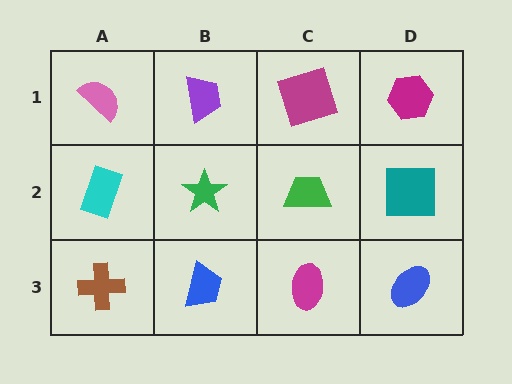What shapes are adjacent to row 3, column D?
A teal square (row 2, column D), a magenta ellipse (row 3, column C).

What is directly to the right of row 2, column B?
A green trapezoid.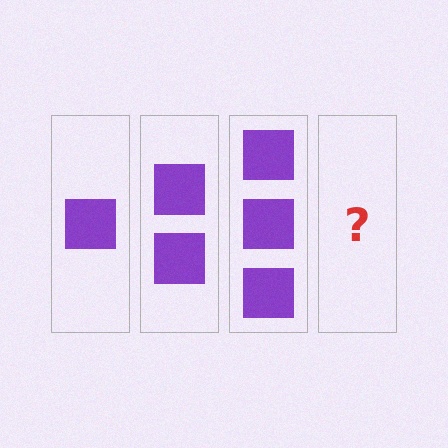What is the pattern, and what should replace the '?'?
The pattern is that each step adds one more square. The '?' should be 4 squares.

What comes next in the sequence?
The next element should be 4 squares.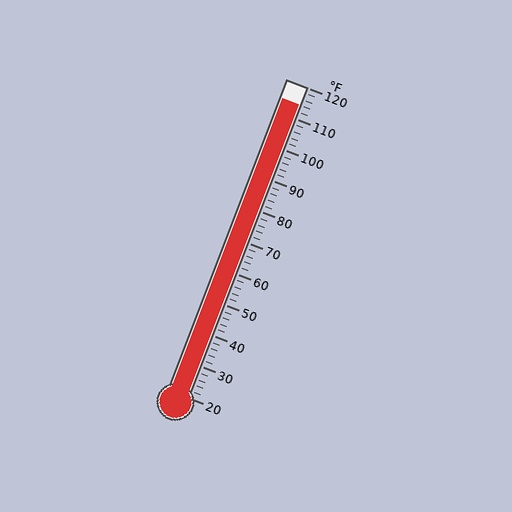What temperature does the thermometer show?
The thermometer shows approximately 114°F.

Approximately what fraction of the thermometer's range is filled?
The thermometer is filled to approximately 95% of its range.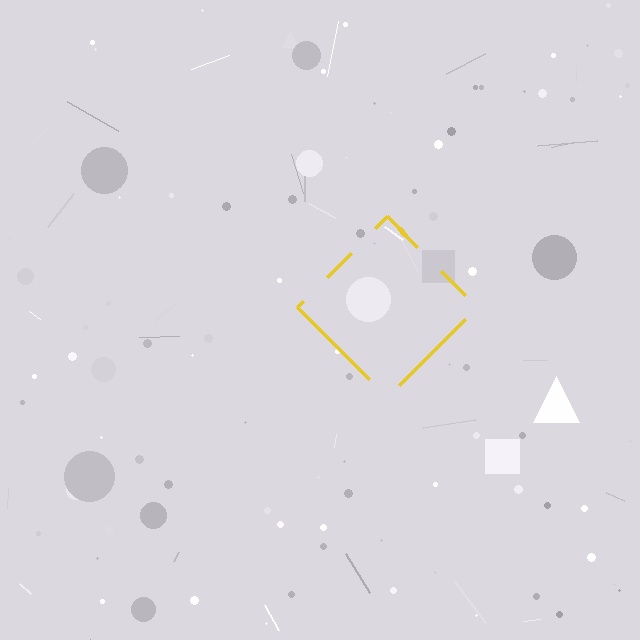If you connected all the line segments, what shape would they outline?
They would outline a diamond.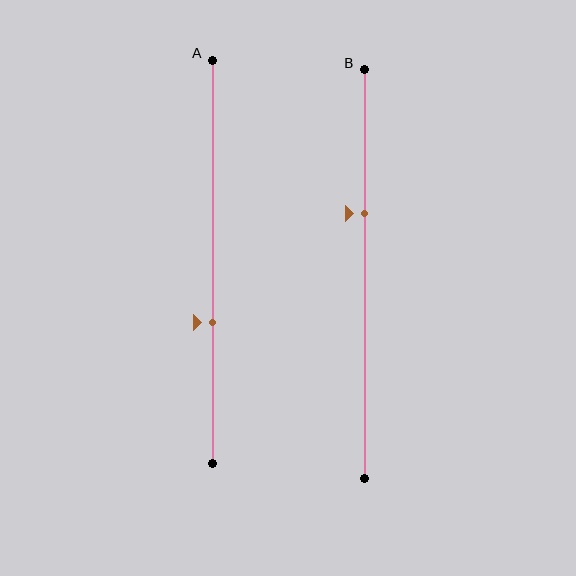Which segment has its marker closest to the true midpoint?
Segment B has its marker closest to the true midpoint.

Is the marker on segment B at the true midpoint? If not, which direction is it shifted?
No, the marker on segment B is shifted upward by about 15% of the segment length.